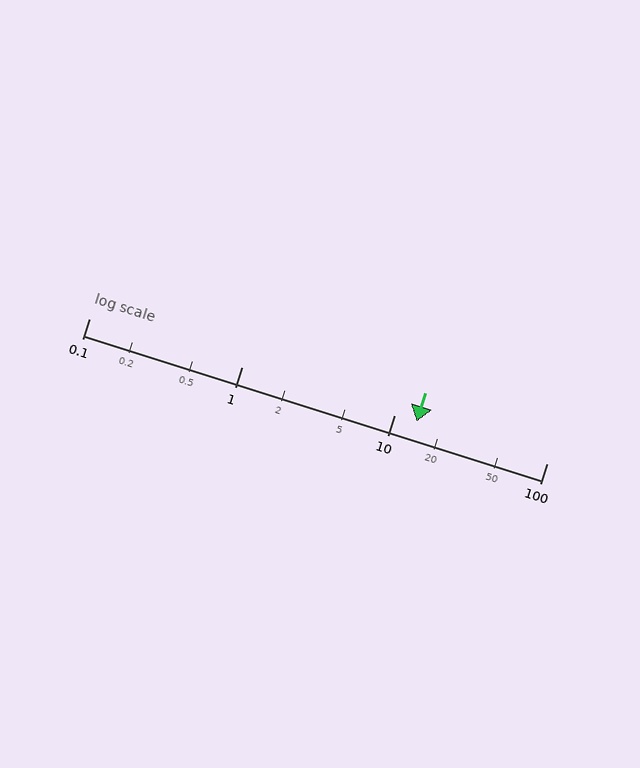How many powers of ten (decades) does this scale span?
The scale spans 3 decades, from 0.1 to 100.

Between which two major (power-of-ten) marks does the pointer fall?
The pointer is between 10 and 100.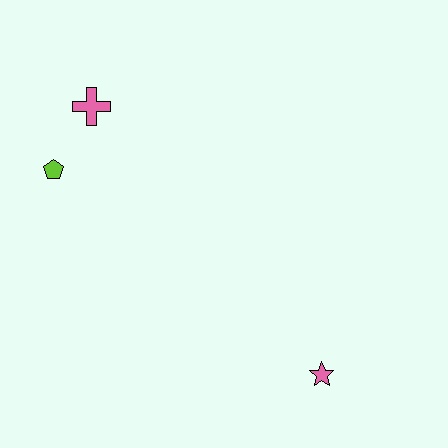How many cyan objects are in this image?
There are no cyan objects.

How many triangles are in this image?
There are no triangles.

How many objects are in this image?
There are 3 objects.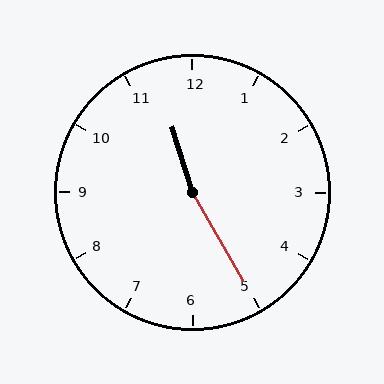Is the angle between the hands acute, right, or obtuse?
It is obtuse.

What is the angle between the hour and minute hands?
Approximately 168 degrees.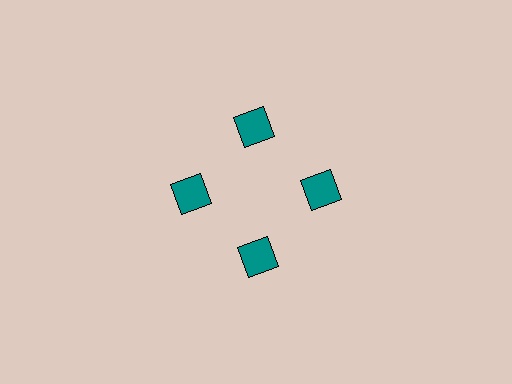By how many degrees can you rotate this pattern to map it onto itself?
The pattern maps onto itself every 90 degrees of rotation.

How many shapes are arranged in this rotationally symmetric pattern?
There are 4 shapes, arranged in 4 groups of 1.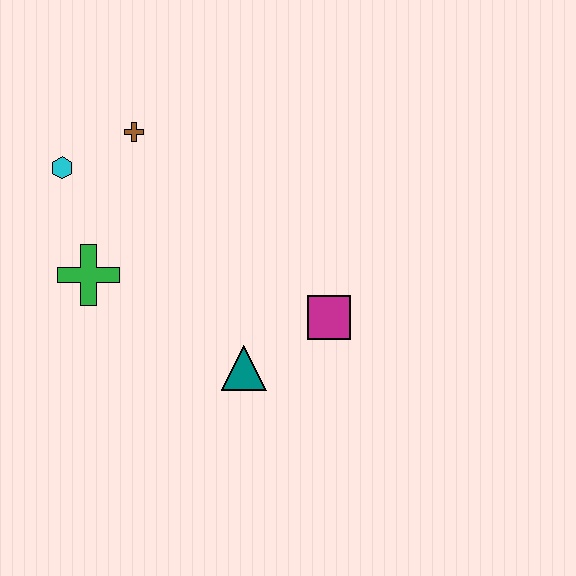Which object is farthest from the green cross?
The magenta square is farthest from the green cross.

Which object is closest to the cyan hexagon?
The brown cross is closest to the cyan hexagon.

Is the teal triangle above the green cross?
No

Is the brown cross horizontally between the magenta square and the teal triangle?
No